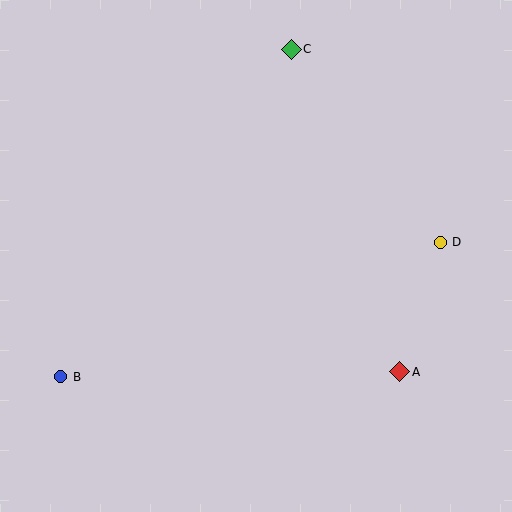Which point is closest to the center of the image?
Point A at (400, 372) is closest to the center.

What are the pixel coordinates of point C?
Point C is at (291, 49).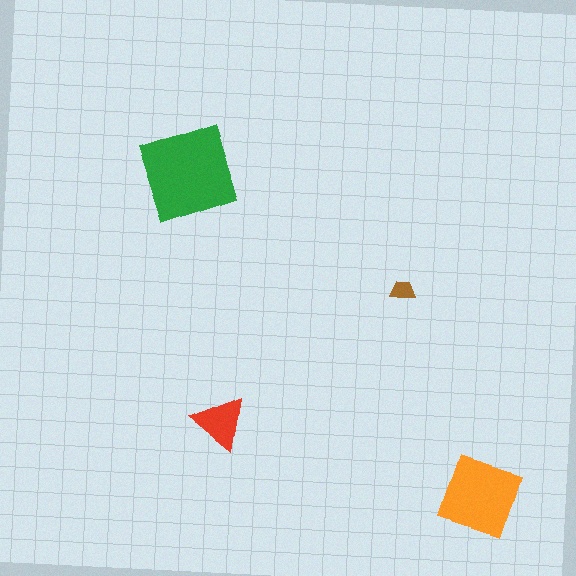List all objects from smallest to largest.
The brown trapezoid, the red triangle, the orange square, the green diamond.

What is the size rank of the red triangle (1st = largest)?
3rd.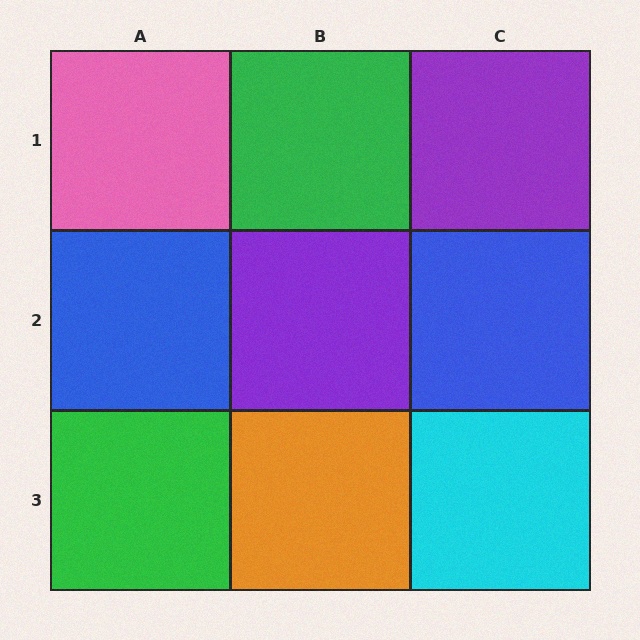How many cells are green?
2 cells are green.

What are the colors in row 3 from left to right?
Green, orange, cyan.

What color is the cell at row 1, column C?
Purple.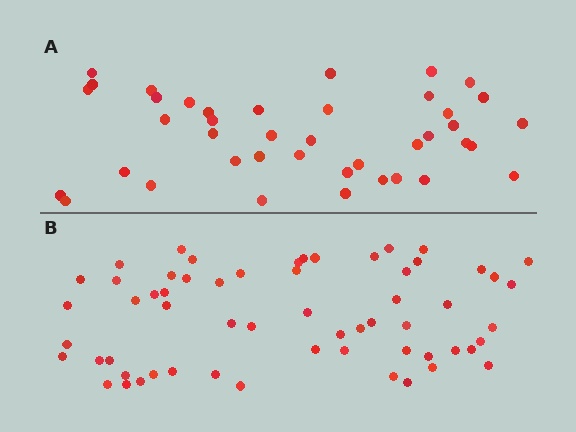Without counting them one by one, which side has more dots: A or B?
Region B (the bottom region) has more dots.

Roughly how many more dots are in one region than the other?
Region B has approximately 20 more dots than region A.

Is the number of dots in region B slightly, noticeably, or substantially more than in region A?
Region B has substantially more. The ratio is roughly 1.5 to 1.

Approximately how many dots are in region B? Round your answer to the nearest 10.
About 60 dots.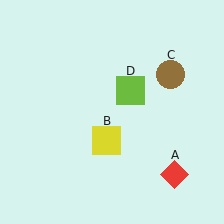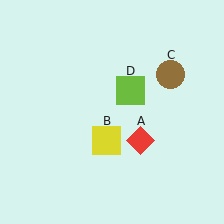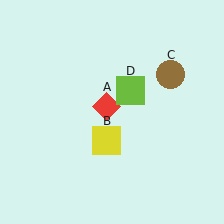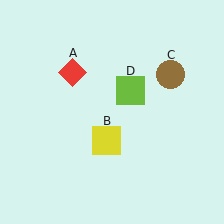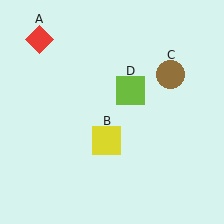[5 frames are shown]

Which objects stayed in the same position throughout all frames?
Yellow square (object B) and brown circle (object C) and lime square (object D) remained stationary.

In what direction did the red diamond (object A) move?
The red diamond (object A) moved up and to the left.